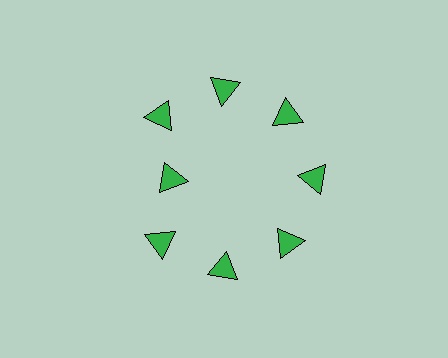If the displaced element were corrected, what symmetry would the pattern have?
It would have 8-fold rotational symmetry — the pattern would map onto itself every 45 degrees.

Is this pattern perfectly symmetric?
No. The 8 green triangles are arranged in a ring, but one element near the 9 o'clock position is pulled inward toward the center, breaking the 8-fold rotational symmetry.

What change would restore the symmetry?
The symmetry would be restored by moving it outward, back onto the ring so that all 8 triangles sit at equal angles and equal distance from the center.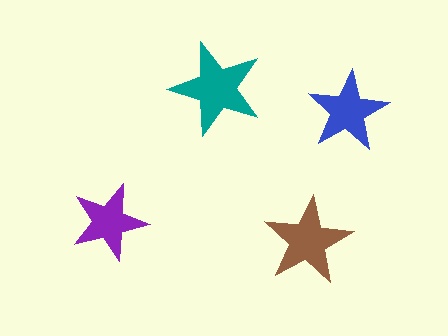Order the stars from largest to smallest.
the teal one, the brown one, the blue one, the purple one.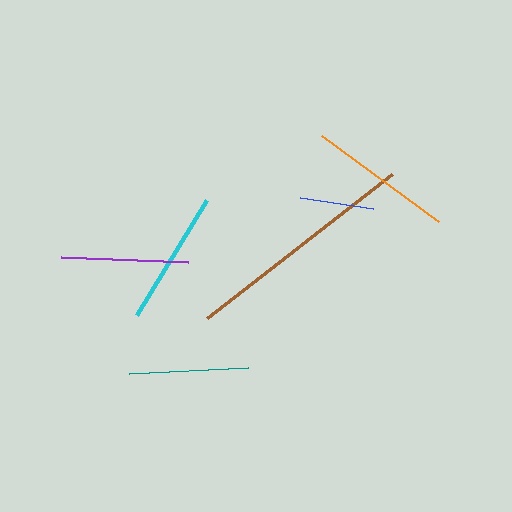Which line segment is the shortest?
The blue line is the shortest at approximately 73 pixels.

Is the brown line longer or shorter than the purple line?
The brown line is longer than the purple line.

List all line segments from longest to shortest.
From longest to shortest: brown, orange, cyan, purple, teal, blue.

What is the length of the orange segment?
The orange segment is approximately 146 pixels long.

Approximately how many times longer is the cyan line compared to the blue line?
The cyan line is approximately 1.8 times the length of the blue line.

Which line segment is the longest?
The brown line is the longest at approximately 234 pixels.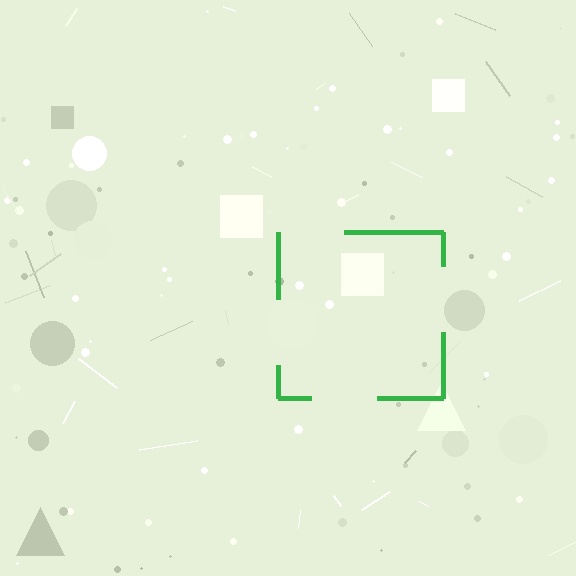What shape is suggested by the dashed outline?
The dashed outline suggests a square.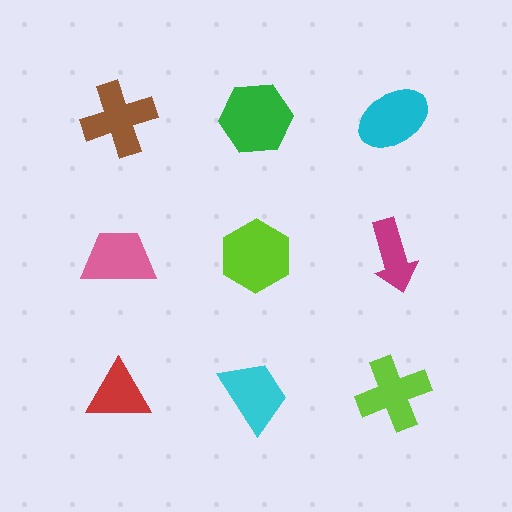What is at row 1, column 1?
A brown cross.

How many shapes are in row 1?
3 shapes.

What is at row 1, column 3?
A cyan ellipse.